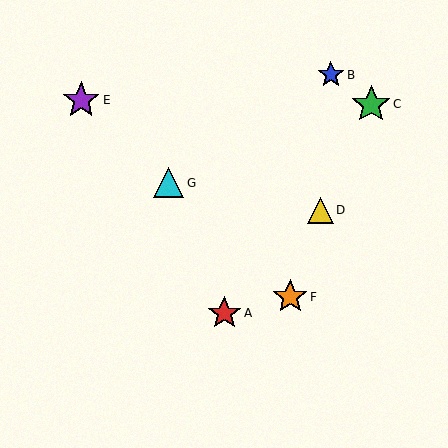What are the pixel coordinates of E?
Object E is at (81, 100).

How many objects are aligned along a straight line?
3 objects (E, F, G) are aligned along a straight line.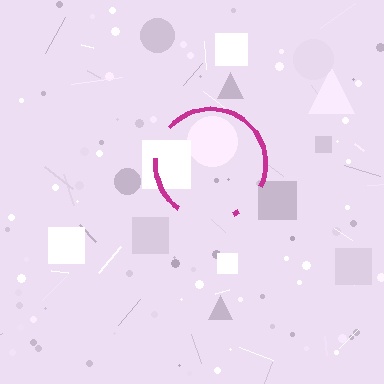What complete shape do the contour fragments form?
The contour fragments form a circle.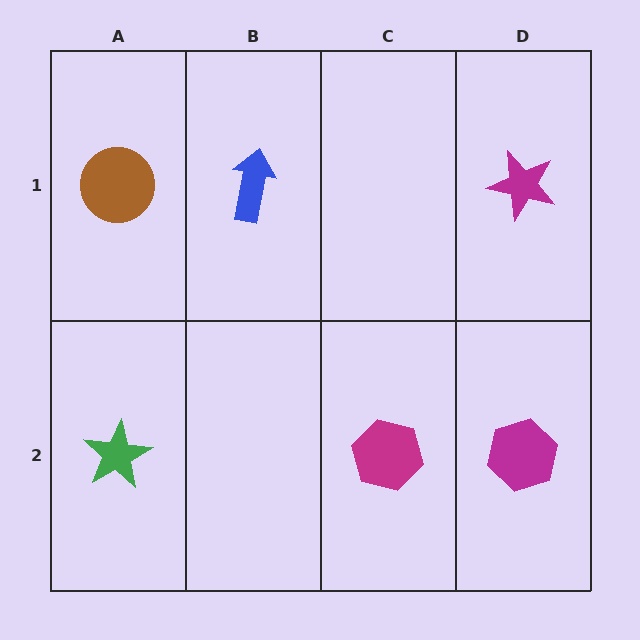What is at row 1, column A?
A brown circle.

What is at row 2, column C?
A magenta hexagon.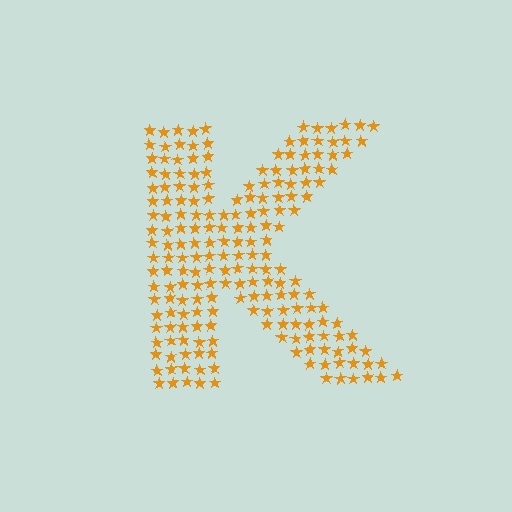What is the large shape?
The large shape is the letter K.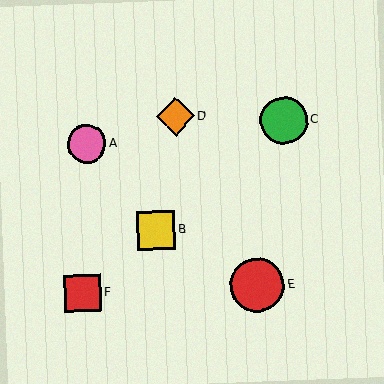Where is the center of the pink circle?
The center of the pink circle is at (87, 144).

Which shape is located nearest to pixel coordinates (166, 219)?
The yellow square (labeled B) at (156, 230) is nearest to that location.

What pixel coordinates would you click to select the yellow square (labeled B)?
Click at (156, 230) to select the yellow square B.